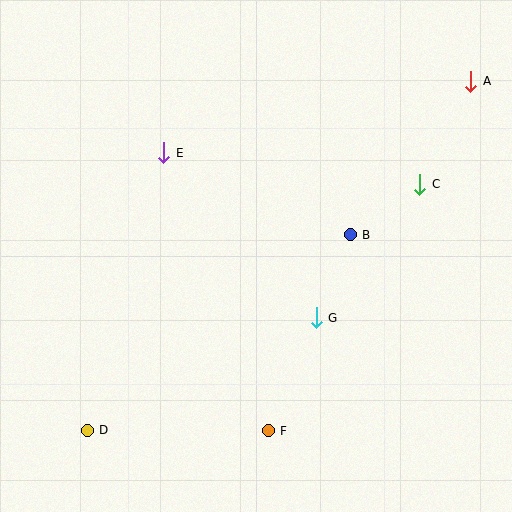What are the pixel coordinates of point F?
Point F is at (268, 431).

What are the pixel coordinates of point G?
Point G is at (316, 318).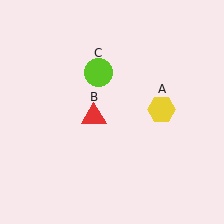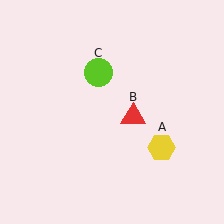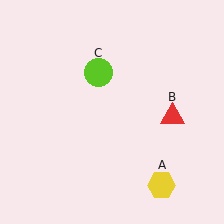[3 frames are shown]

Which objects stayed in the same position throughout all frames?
Lime circle (object C) remained stationary.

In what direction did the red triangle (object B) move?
The red triangle (object B) moved right.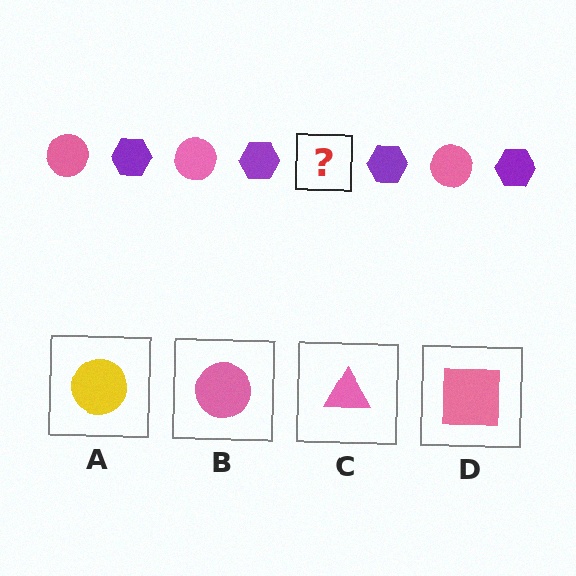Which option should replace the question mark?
Option B.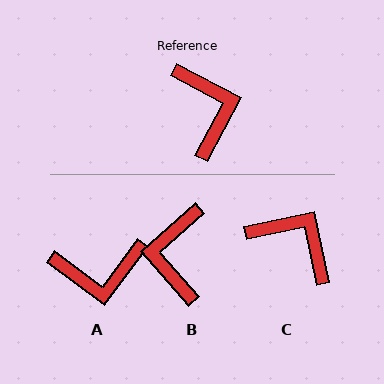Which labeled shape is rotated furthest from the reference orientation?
B, about 159 degrees away.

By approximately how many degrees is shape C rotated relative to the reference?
Approximately 40 degrees counter-clockwise.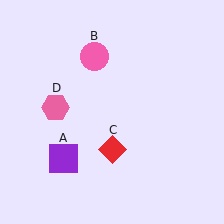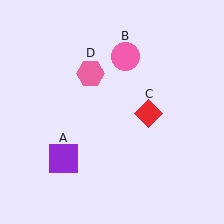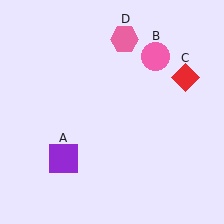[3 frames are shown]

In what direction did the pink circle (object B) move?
The pink circle (object B) moved right.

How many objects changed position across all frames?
3 objects changed position: pink circle (object B), red diamond (object C), pink hexagon (object D).